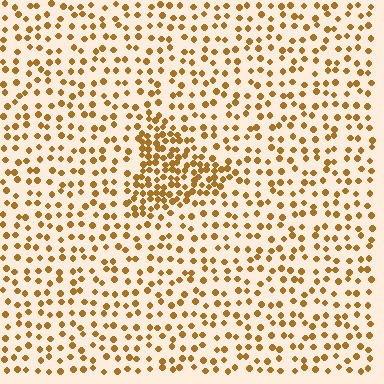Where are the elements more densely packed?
The elements are more densely packed inside the triangle boundary.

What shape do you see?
I see a triangle.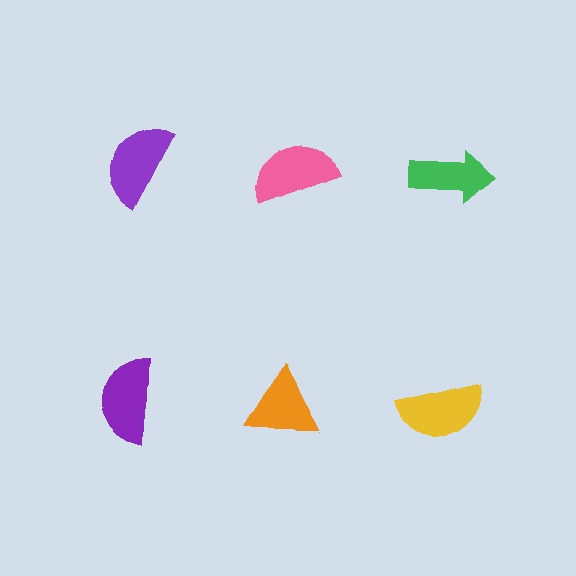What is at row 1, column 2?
A pink semicircle.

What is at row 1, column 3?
A green arrow.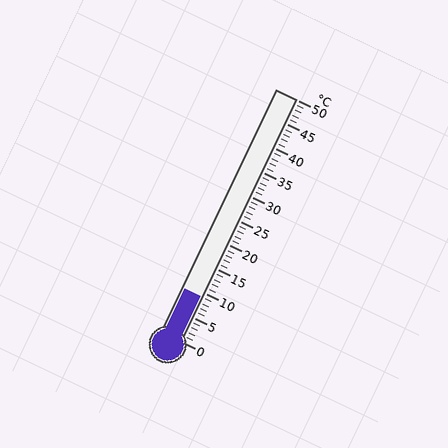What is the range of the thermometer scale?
The thermometer scale ranges from 0°C to 50°C.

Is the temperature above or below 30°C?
The temperature is below 30°C.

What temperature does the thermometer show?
The thermometer shows approximately 9°C.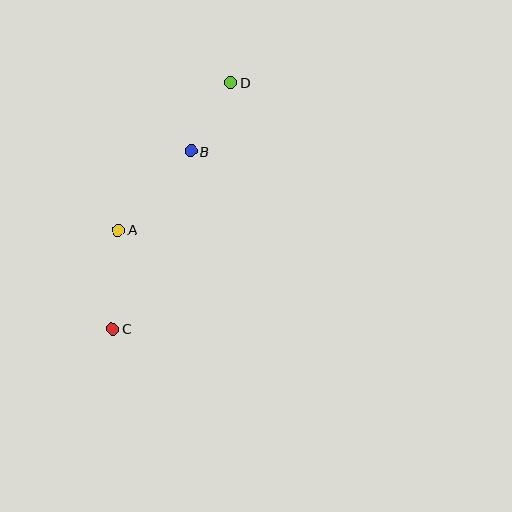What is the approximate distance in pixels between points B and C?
The distance between B and C is approximately 194 pixels.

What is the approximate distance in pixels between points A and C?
The distance between A and C is approximately 99 pixels.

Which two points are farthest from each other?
Points C and D are farthest from each other.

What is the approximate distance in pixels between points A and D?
The distance between A and D is approximately 185 pixels.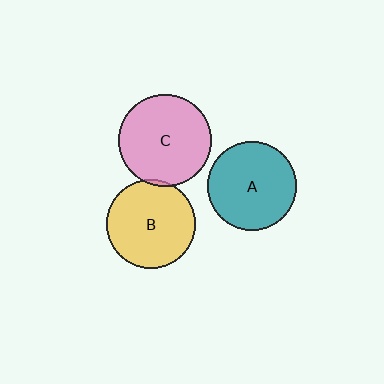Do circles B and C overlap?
Yes.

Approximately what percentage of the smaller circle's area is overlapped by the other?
Approximately 5%.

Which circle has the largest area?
Circle C (pink).